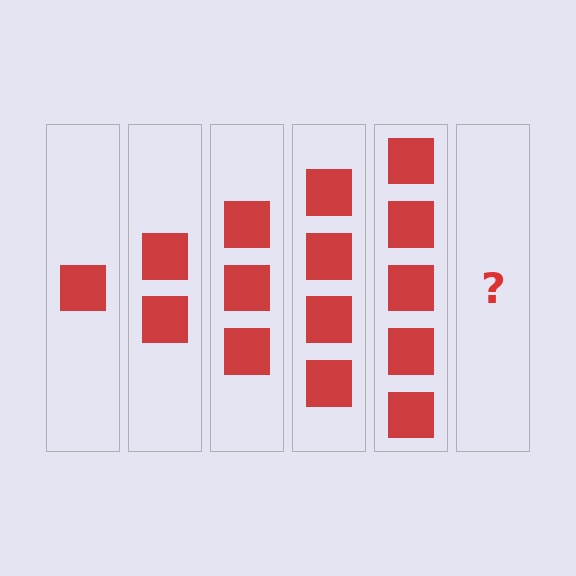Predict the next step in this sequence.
The next step is 6 squares.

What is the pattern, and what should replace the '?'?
The pattern is that each step adds one more square. The '?' should be 6 squares.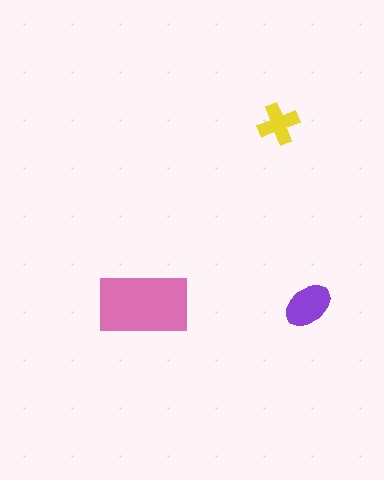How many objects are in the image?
There are 3 objects in the image.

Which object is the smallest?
The yellow cross.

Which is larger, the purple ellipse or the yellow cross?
The purple ellipse.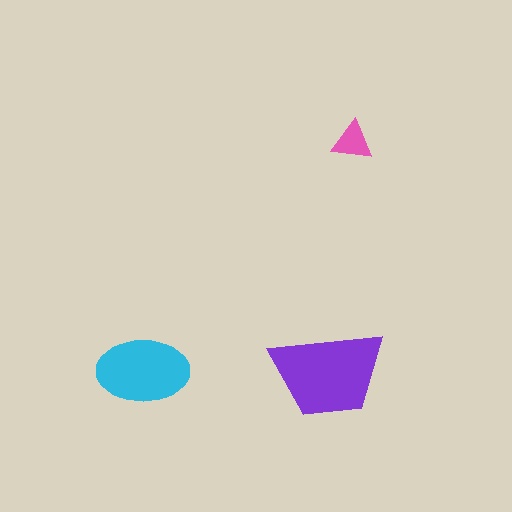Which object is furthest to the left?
The cyan ellipse is leftmost.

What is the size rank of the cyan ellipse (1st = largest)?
2nd.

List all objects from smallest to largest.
The pink triangle, the cyan ellipse, the purple trapezoid.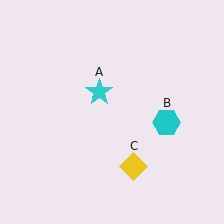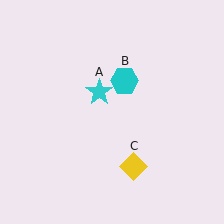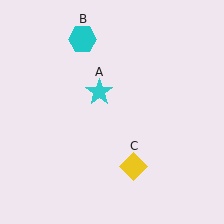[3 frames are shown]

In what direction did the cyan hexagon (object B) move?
The cyan hexagon (object B) moved up and to the left.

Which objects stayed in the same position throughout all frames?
Cyan star (object A) and yellow diamond (object C) remained stationary.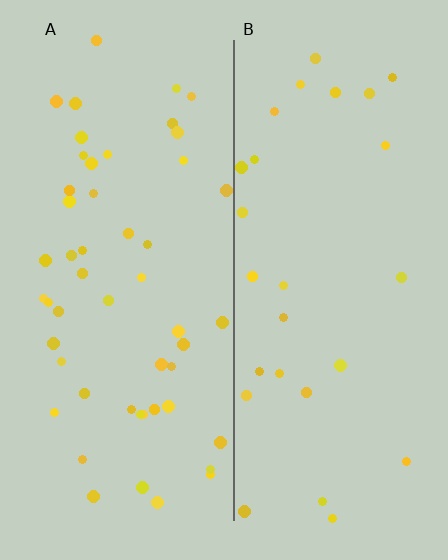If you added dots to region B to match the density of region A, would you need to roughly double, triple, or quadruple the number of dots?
Approximately double.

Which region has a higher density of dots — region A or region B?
A (the left).